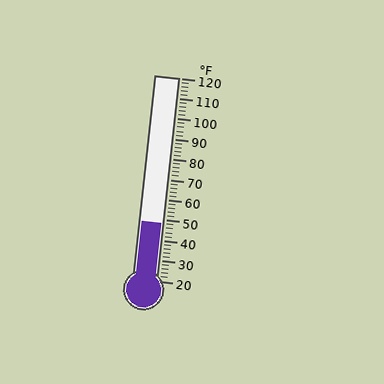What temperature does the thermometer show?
The thermometer shows approximately 48°F.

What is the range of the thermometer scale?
The thermometer scale ranges from 20°F to 120°F.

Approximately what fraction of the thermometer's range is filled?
The thermometer is filled to approximately 30% of its range.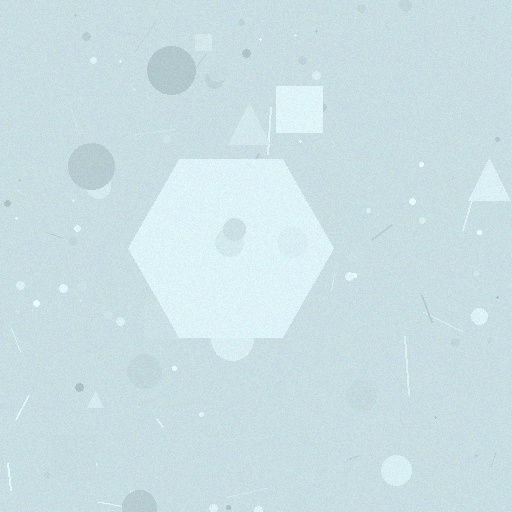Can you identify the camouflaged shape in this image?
The camouflaged shape is a hexagon.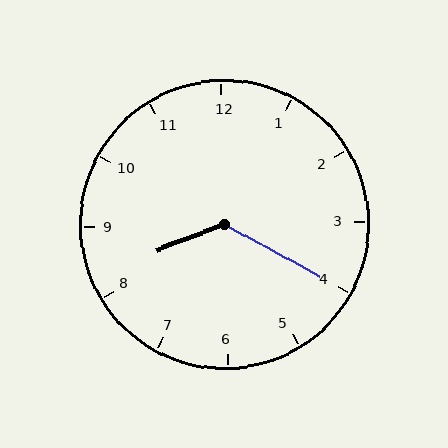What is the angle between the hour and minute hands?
Approximately 130 degrees.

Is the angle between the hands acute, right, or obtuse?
It is obtuse.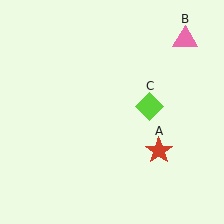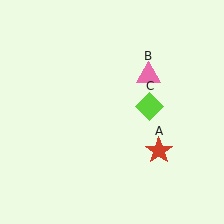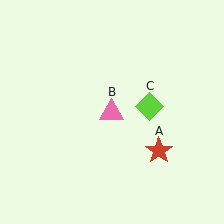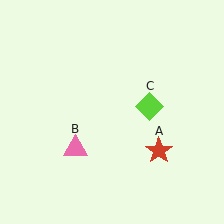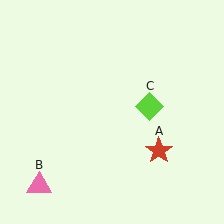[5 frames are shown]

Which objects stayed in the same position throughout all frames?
Red star (object A) and lime diamond (object C) remained stationary.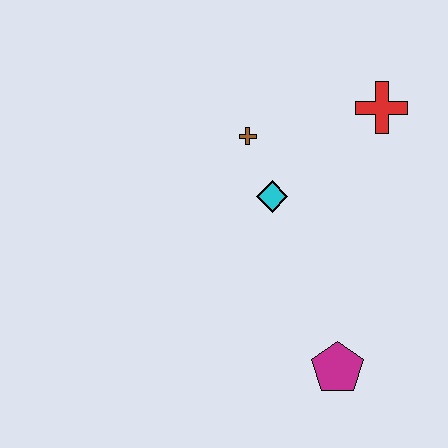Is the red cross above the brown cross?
Yes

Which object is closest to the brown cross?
The cyan diamond is closest to the brown cross.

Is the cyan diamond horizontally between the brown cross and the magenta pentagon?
Yes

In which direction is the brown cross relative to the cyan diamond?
The brown cross is above the cyan diamond.